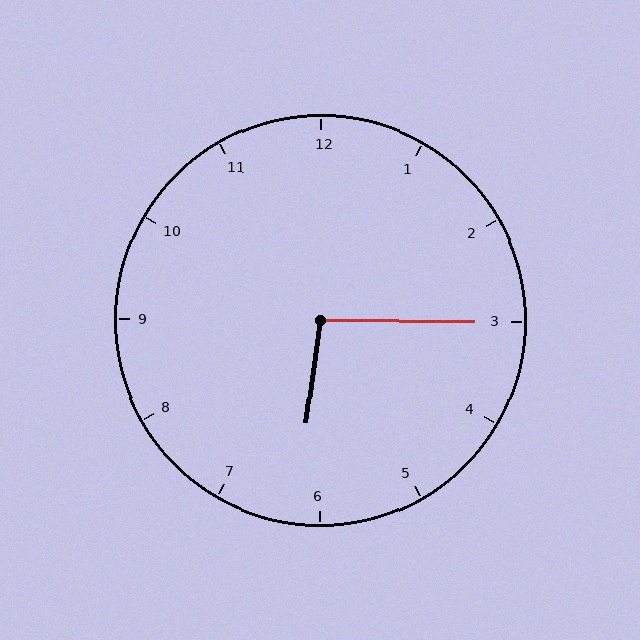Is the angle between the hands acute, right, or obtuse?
It is obtuse.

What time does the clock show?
6:15.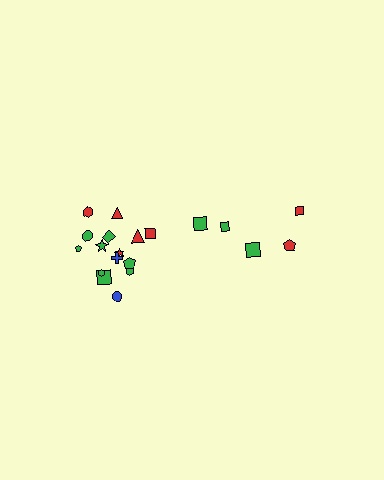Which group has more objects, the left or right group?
The left group.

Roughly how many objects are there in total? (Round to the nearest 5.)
Roughly 20 objects in total.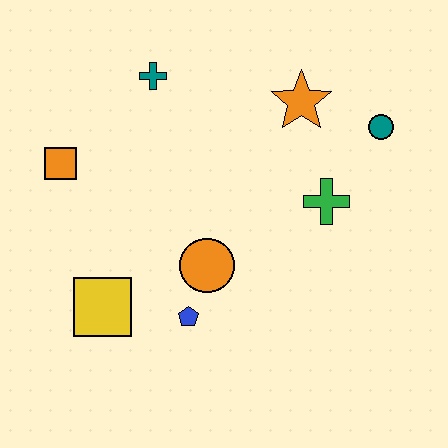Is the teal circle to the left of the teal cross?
No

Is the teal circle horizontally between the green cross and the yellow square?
No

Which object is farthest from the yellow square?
The teal circle is farthest from the yellow square.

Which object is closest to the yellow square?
The blue pentagon is closest to the yellow square.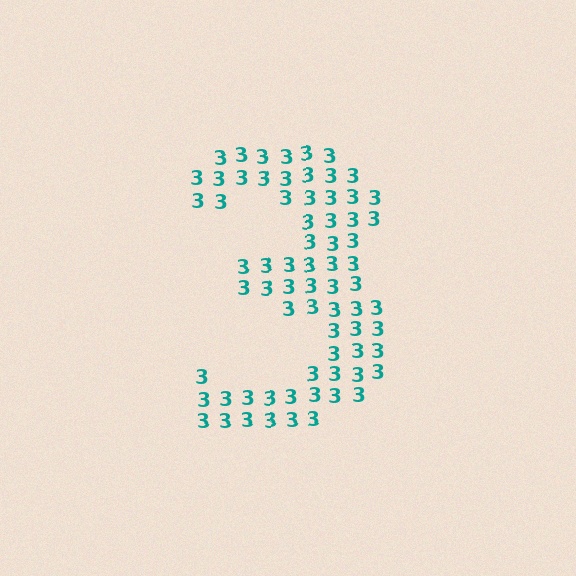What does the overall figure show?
The overall figure shows the digit 3.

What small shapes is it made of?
It is made of small digit 3's.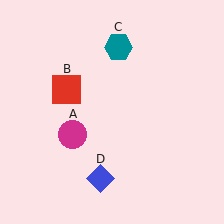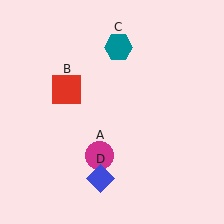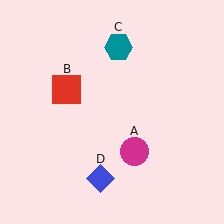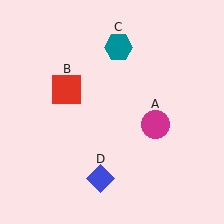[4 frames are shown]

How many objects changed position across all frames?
1 object changed position: magenta circle (object A).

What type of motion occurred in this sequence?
The magenta circle (object A) rotated counterclockwise around the center of the scene.